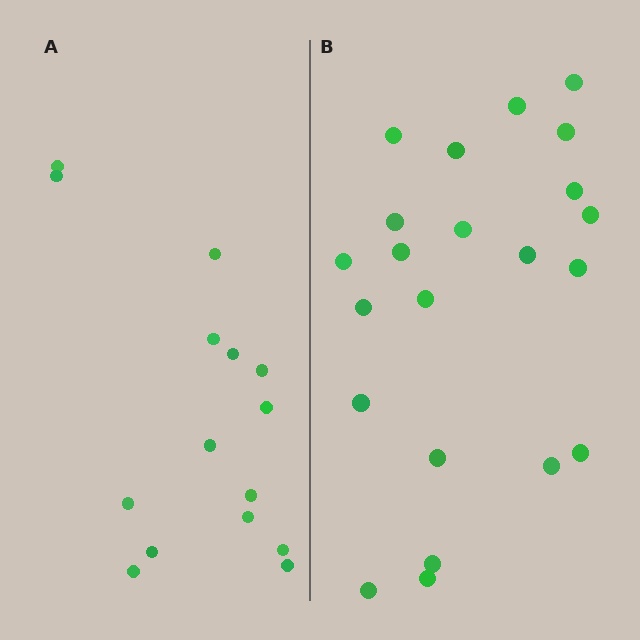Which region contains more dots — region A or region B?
Region B (the right region) has more dots.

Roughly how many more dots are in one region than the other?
Region B has roughly 8 or so more dots than region A.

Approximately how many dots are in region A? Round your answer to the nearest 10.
About 20 dots. (The exact count is 15, which rounds to 20.)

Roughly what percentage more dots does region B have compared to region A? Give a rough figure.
About 45% more.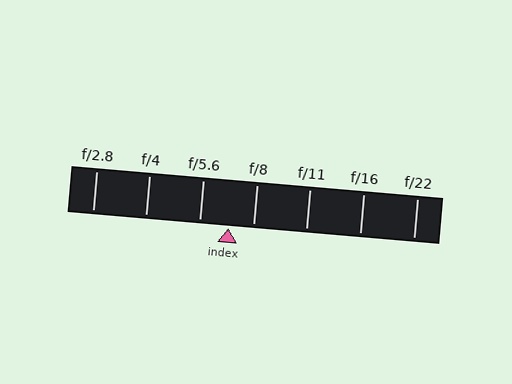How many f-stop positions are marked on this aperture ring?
There are 7 f-stop positions marked.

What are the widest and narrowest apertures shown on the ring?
The widest aperture shown is f/2.8 and the narrowest is f/22.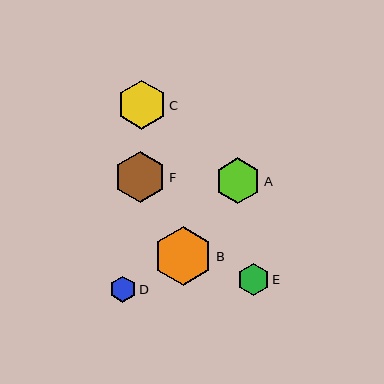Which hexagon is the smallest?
Hexagon D is the smallest with a size of approximately 26 pixels.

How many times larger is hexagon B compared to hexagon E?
Hexagon B is approximately 1.9 times the size of hexagon E.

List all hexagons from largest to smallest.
From largest to smallest: B, F, C, A, E, D.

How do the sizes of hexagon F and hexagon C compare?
Hexagon F and hexagon C are approximately the same size.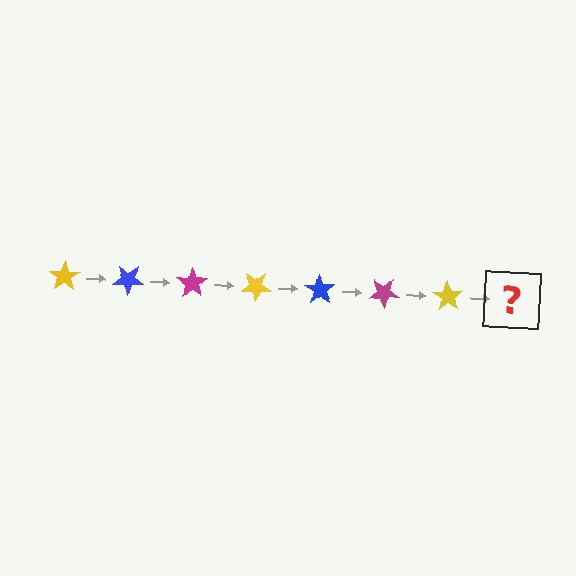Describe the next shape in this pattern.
It should be a blue star, rotated 245 degrees from the start.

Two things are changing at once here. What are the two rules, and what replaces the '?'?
The two rules are that it rotates 35 degrees each step and the color cycles through yellow, blue, and magenta. The '?' should be a blue star, rotated 245 degrees from the start.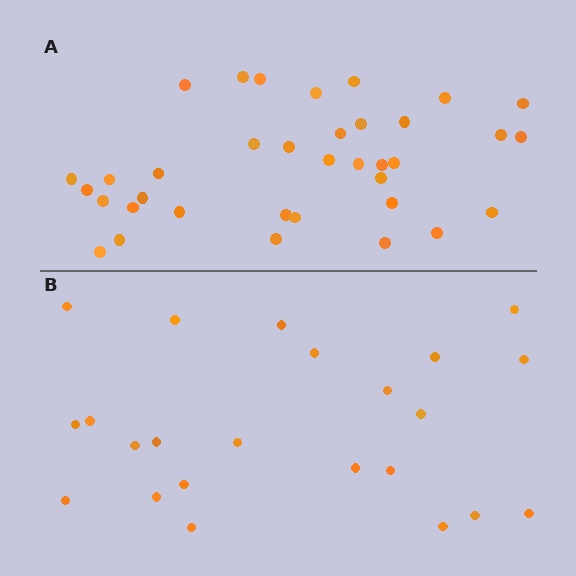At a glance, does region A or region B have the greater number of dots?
Region A (the top region) has more dots.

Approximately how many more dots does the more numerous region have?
Region A has approximately 15 more dots than region B.